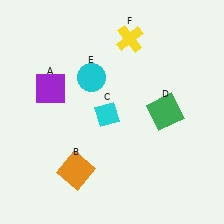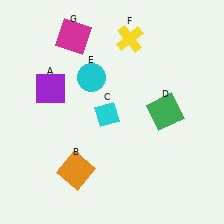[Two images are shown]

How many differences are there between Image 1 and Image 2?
There is 1 difference between the two images.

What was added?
A magenta square (G) was added in Image 2.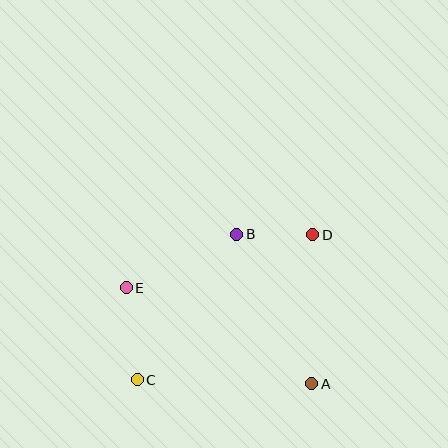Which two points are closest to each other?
Points B and D are closest to each other.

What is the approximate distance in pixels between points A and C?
The distance between A and C is approximately 174 pixels.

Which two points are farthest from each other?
Points C and D are farthest from each other.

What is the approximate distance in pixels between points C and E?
The distance between C and E is approximately 93 pixels.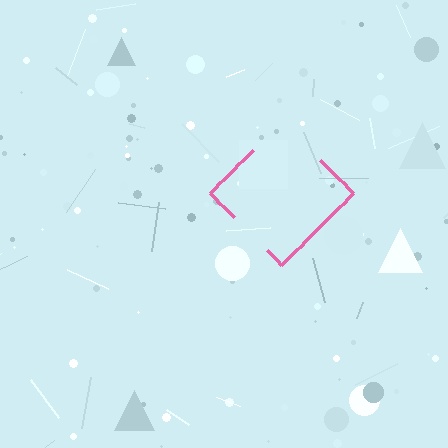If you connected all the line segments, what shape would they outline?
They would outline a diamond.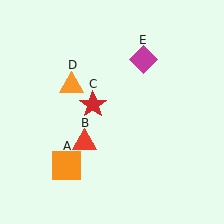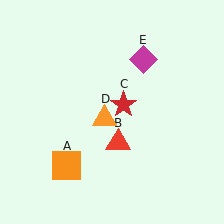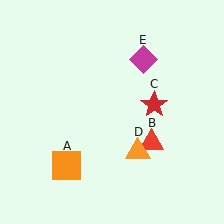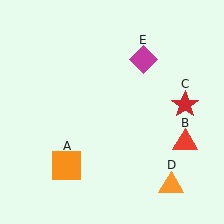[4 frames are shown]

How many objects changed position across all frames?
3 objects changed position: red triangle (object B), red star (object C), orange triangle (object D).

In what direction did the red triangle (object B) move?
The red triangle (object B) moved right.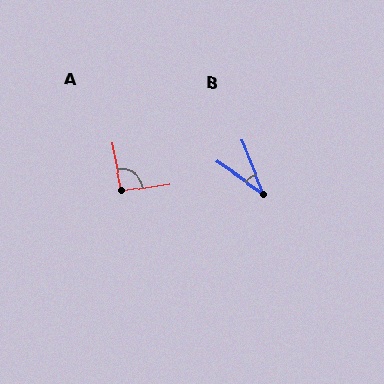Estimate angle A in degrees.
Approximately 93 degrees.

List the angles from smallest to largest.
B (33°), A (93°).